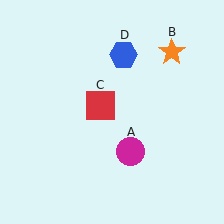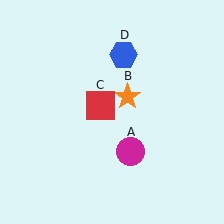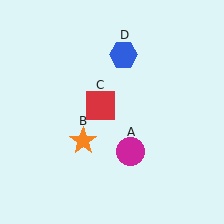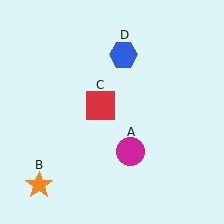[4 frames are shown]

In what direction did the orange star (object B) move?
The orange star (object B) moved down and to the left.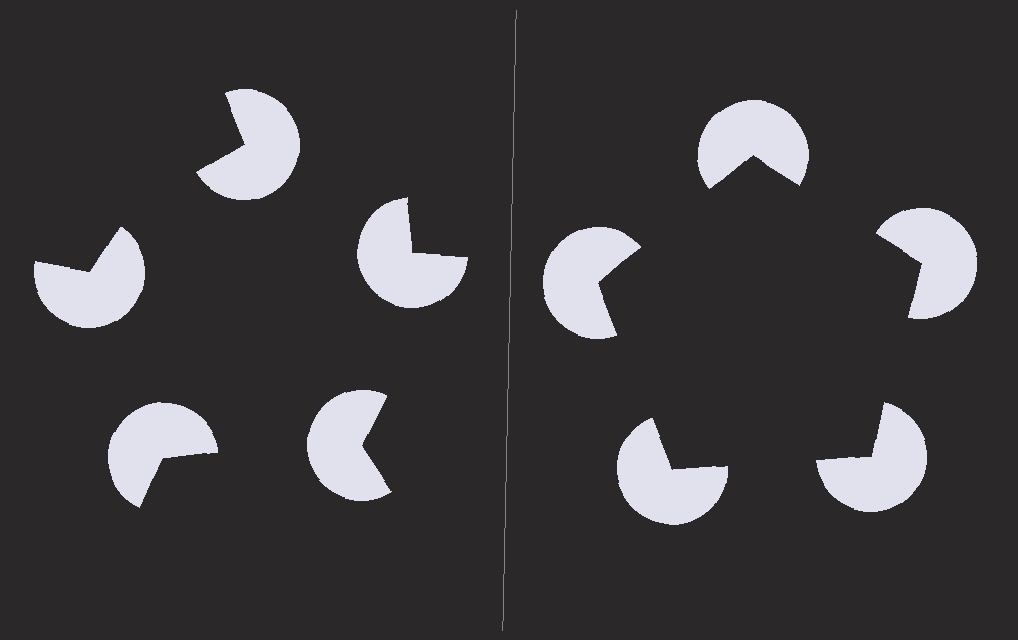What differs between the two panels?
The pac-man discs are positioned identically on both sides; only the wedge orientations differ. On the right they align to a pentagon; on the left they are misaligned.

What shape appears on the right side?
An illusory pentagon.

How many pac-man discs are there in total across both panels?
10 — 5 on each side.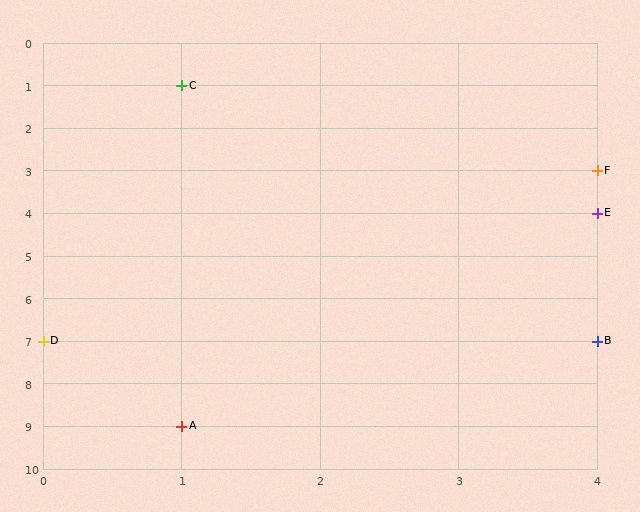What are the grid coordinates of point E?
Point E is at grid coordinates (4, 4).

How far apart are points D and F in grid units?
Points D and F are 4 columns and 4 rows apart (about 5.7 grid units diagonally).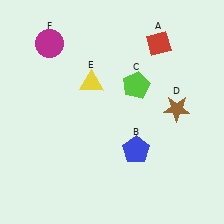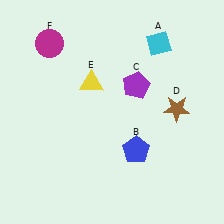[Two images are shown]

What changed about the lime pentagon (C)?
In Image 1, C is lime. In Image 2, it changed to purple.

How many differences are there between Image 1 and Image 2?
There are 2 differences between the two images.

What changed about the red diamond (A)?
In Image 1, A is red. In Image 2, it changed to cyan.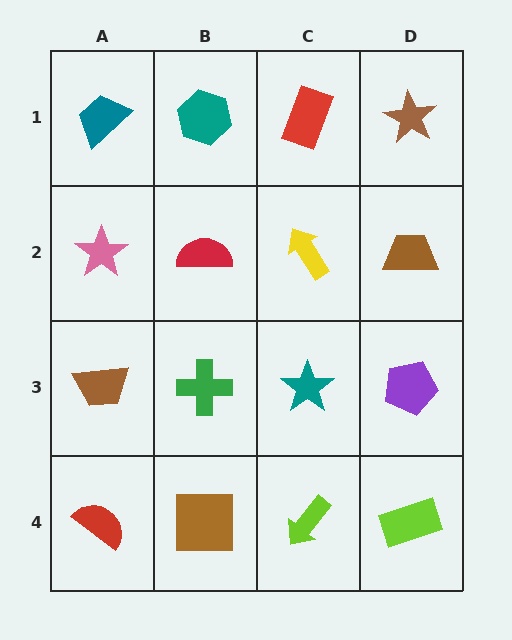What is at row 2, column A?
A pink star.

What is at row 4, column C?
A lime arrow.